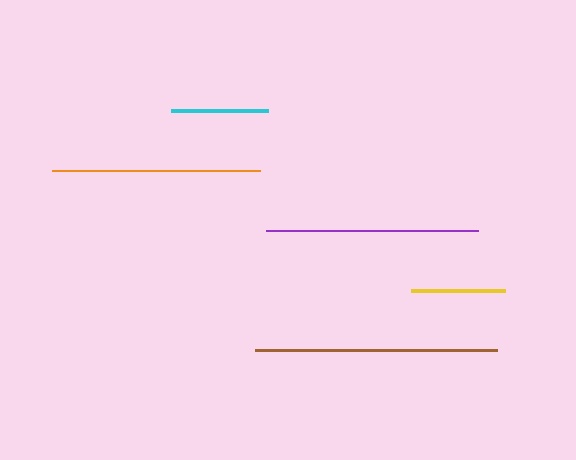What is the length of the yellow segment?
The yellow segment is approximately 95 pixels long.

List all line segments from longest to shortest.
From longest to shortest: brown, purple, orange, cyan, yellow.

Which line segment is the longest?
The brown line is the longest at approximately 242 pixels.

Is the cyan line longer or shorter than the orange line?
The orange line is longer than the cyan line.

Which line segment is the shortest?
The yellow line is the shortest at approximately 95 pixels.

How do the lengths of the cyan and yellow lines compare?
The cyan and yellow lines are approximately the same length.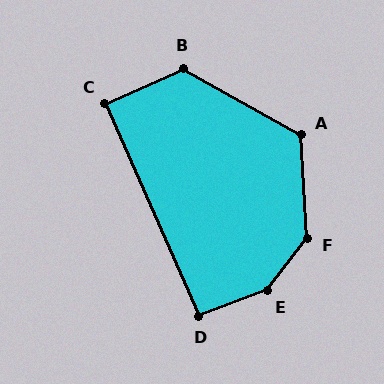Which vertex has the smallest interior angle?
C, at approximately 90 degrees.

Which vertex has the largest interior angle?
E, at approximately 147 degrees.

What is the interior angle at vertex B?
Approximately 127 degrees (obtuse).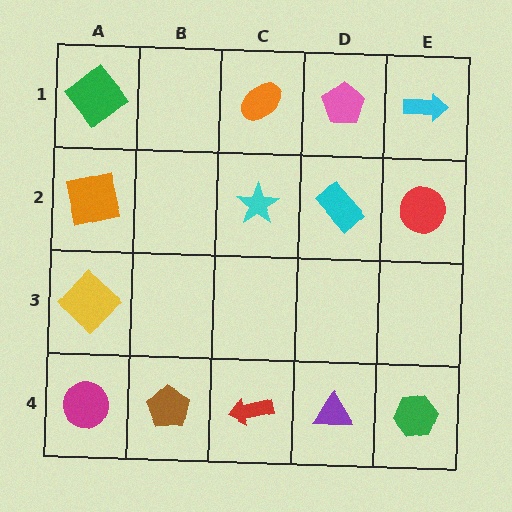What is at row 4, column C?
A red arrow.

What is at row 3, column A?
A yellow diamond.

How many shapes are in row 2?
4 shapes.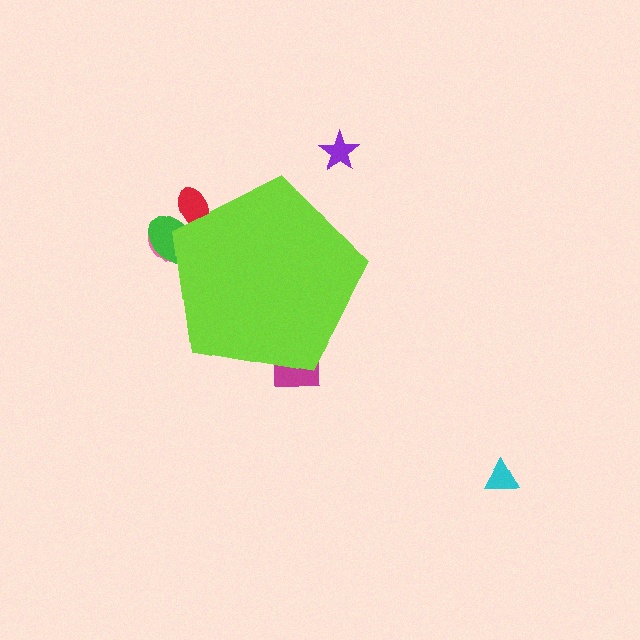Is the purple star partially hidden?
No, the purple star is fully visible.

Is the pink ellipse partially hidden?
Yes, the pink ellipse is partially hidden behind the lime pentagon.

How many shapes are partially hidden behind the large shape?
4 shapes are partially hidden.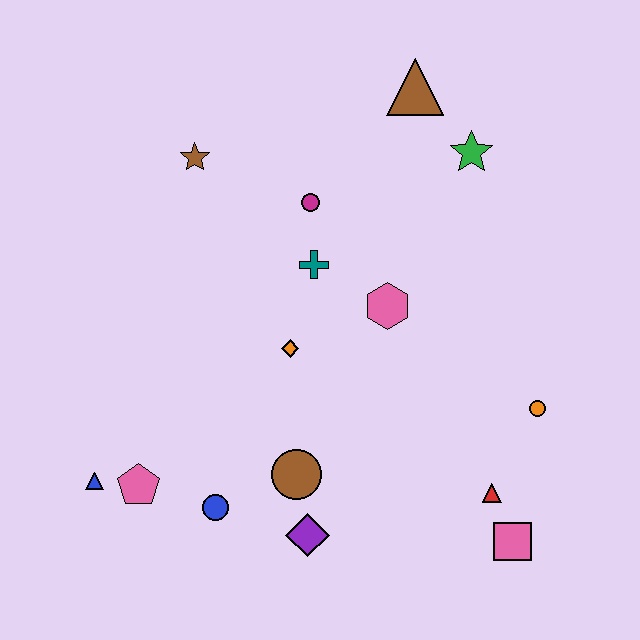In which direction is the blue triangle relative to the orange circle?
The blue triangle is to the left of the orange circle.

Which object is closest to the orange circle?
The red triangle is closest to the orange circle.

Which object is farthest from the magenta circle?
The pink square is farthest from the magenta circle.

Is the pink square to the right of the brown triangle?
Yes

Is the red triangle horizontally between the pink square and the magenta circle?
Yes